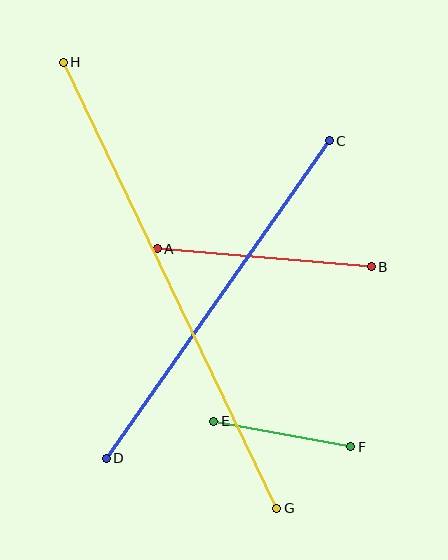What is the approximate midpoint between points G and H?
The midpoint is at approximately (170, 285) pixels.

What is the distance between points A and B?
The distance is approximately 215 pixels.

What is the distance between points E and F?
The distance is approximately 139 pixels.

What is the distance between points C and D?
The distance is approximately 388 pixels.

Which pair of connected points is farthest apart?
Points G and H are farthest apart.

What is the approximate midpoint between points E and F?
The midpoint is at approximately (282, 434) pixels.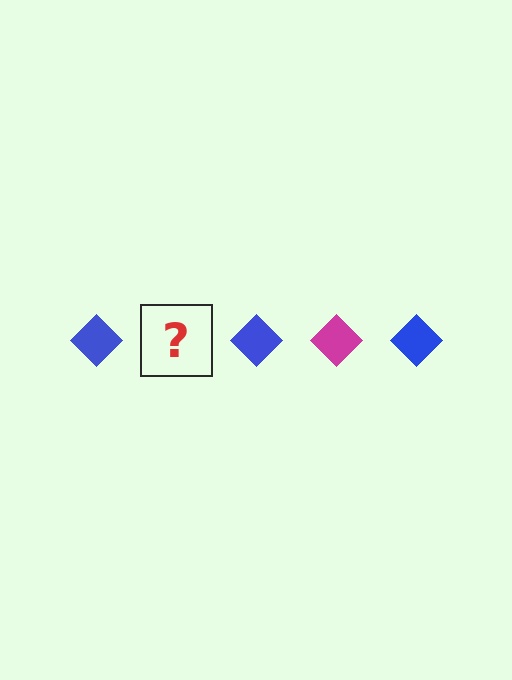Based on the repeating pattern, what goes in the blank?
The blank should be a magenta diamond.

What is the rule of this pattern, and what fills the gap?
The rule is that the pattern cycles through blue, magenta diamonds. The gap should be filled with a magenta diamond.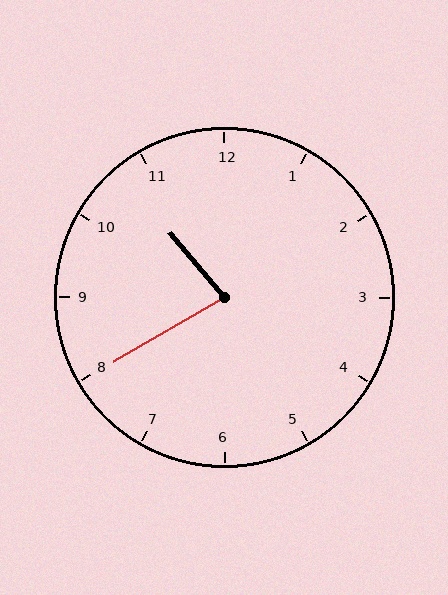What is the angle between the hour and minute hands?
Approximately 80 degrees.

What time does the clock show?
10:40.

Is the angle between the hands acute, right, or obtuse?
It is acute.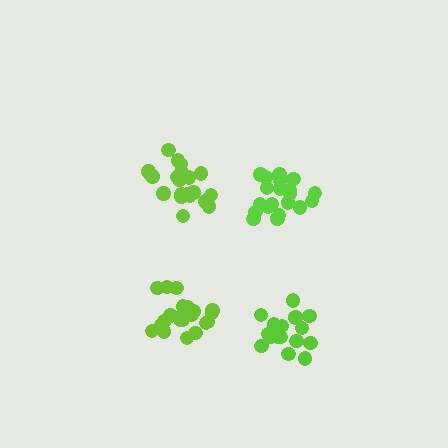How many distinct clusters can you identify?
There are 4 distinct clusters.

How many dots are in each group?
Group 1: 21 dots, Group 2: 17 dots, Group 3: 20 dots, Group 4: 21 dots (79 total).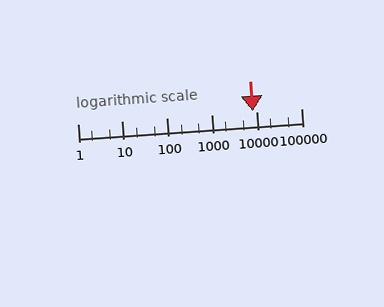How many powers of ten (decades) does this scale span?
The scale spans 5 decades, from 1 to 100000.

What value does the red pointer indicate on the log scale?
The pointer indicates approximately 8300.